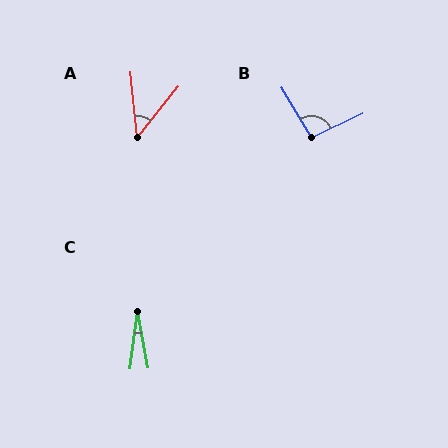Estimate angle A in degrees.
Approximately 45 degrees.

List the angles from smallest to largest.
C (19°), A (45°), B (95°).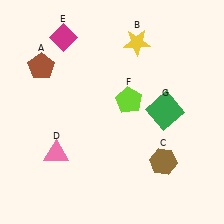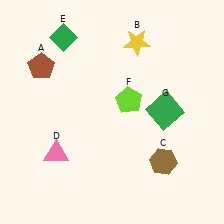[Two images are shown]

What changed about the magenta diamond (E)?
In Image 1, E is magenta. In Image 2, it changed to green.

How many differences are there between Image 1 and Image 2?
There is 1 difference between the two images.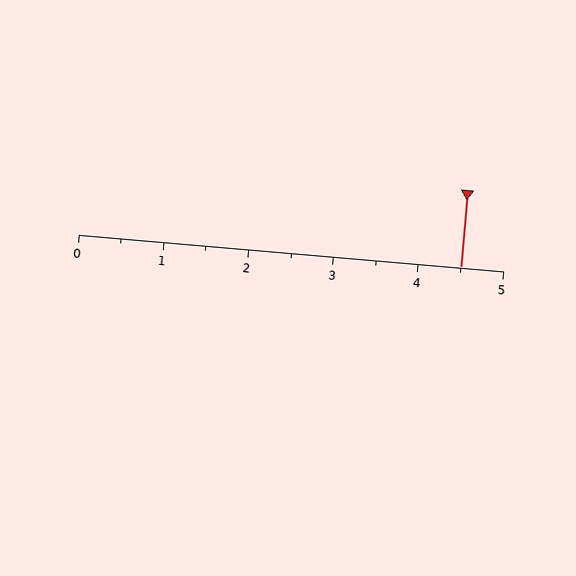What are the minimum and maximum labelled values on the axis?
The axis runs from 0 to 5.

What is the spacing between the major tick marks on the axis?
The major ticks are spaced 1 apart.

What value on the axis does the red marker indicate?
The marker indicates approximately 4.5.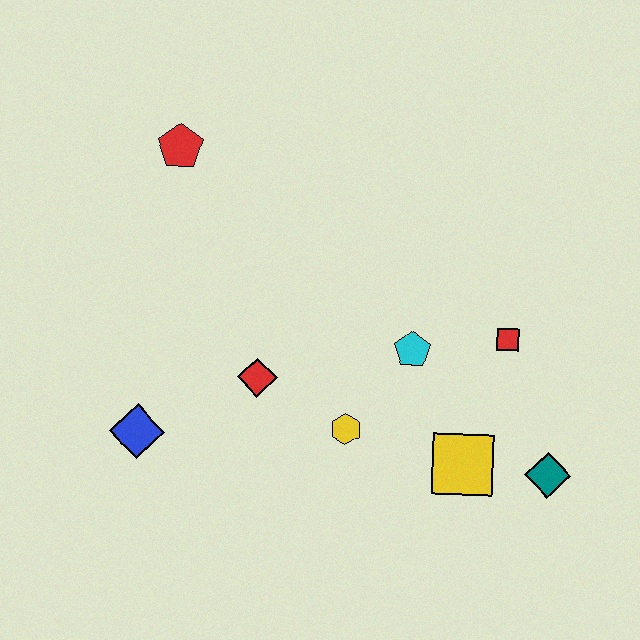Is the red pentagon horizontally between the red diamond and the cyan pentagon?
No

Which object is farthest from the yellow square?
The red pentagon is farthest from the yellow square.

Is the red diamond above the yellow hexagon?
Yes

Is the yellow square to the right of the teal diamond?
No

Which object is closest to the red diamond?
The yellow hexagon is closest to the red diamond.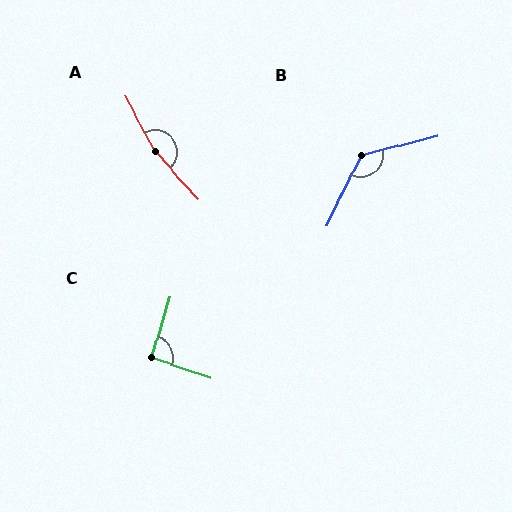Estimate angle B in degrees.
Approximately 130 degrees.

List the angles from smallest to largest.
C (91°), B (130°), A (166°).